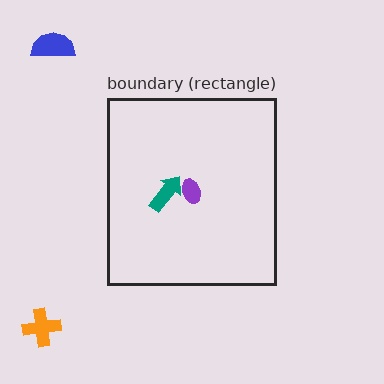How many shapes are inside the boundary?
2 inside, 2 outside.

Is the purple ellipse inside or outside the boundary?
Inside.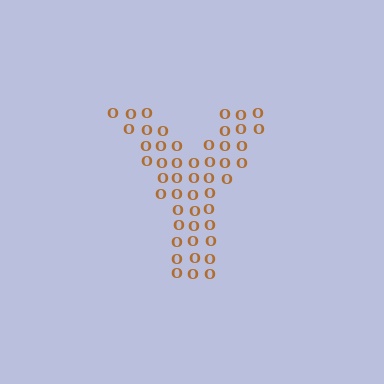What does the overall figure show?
The overall figure shows the letter Y.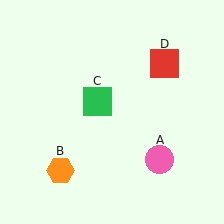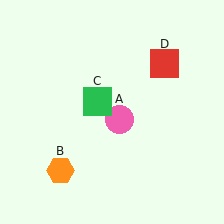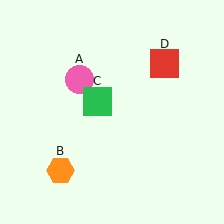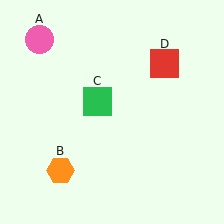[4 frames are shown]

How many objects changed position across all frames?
1 object changed position: pink circle (object A).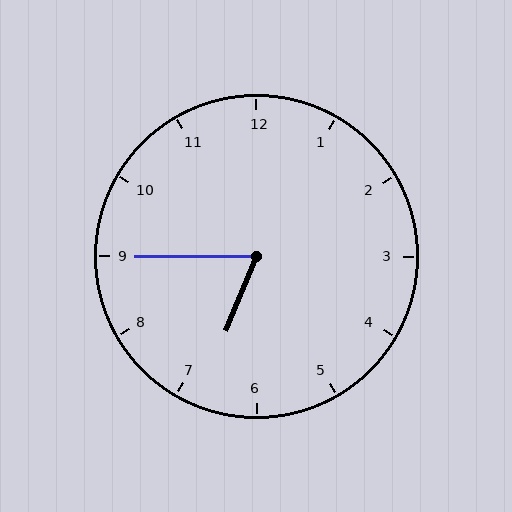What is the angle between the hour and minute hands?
Approximately 68 degrees.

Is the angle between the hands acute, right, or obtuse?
It is acute.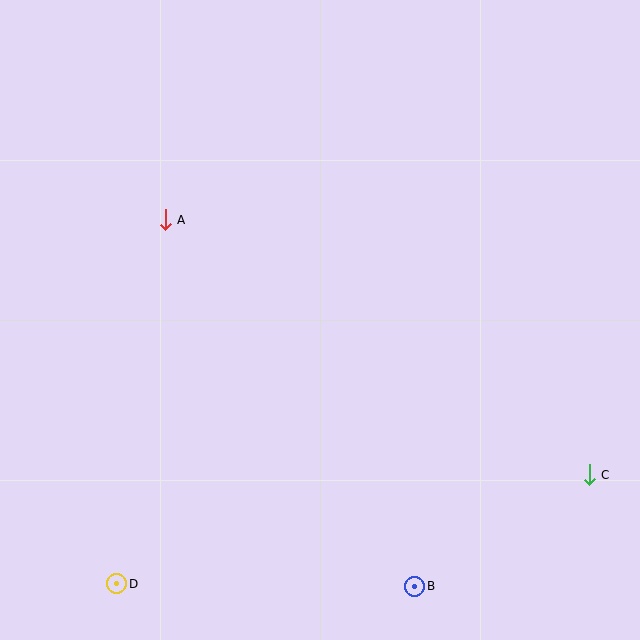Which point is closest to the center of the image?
Point A at (165, 220) is closest to the center.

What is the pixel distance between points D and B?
The distance between D and B is 298 pixels.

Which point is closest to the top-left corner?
Point A is closest to the top-left corner.